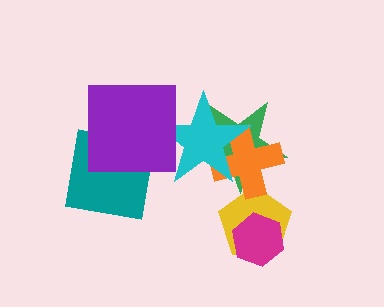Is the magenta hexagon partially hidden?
No, no other shape covers it.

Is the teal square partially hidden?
Yes, it is partially covered by another shape.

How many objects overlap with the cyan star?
3 objects overlap with the cyan star.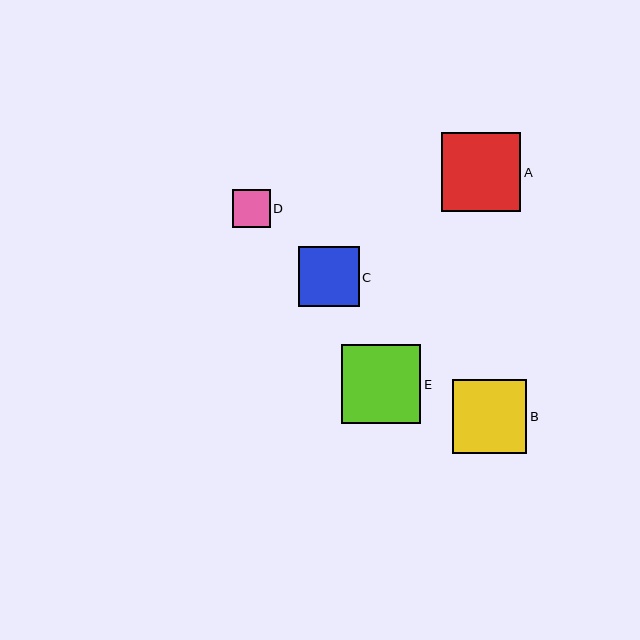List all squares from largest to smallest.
From largest to smallest: E, A, B, C, D.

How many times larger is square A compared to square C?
Square A is approximately 1.3 times the size of square C.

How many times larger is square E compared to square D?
Square E is approximately 2.1 times the size of square D.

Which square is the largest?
Square E is the largest with a size of approximately 79 pixels.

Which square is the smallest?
Square D is the smallest with a size of approximately 37 pixels.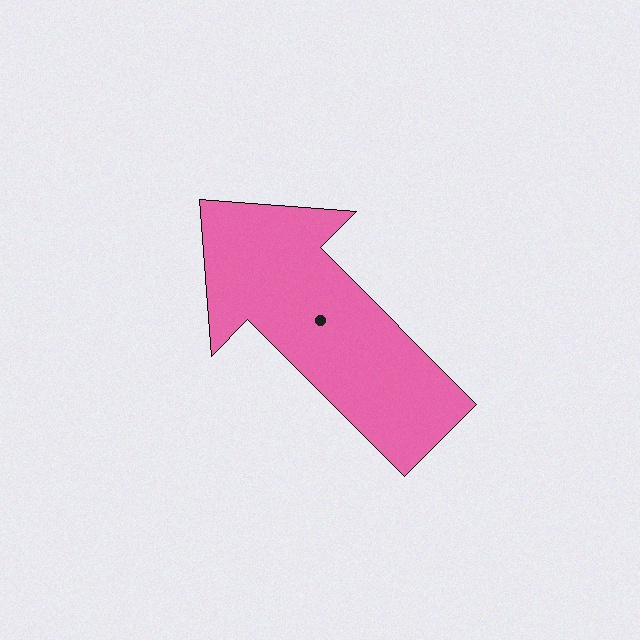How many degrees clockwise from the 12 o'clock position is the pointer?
Approximately 315 degrees.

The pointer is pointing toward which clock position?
Roughly 11 o'clock.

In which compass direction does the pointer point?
Northwest.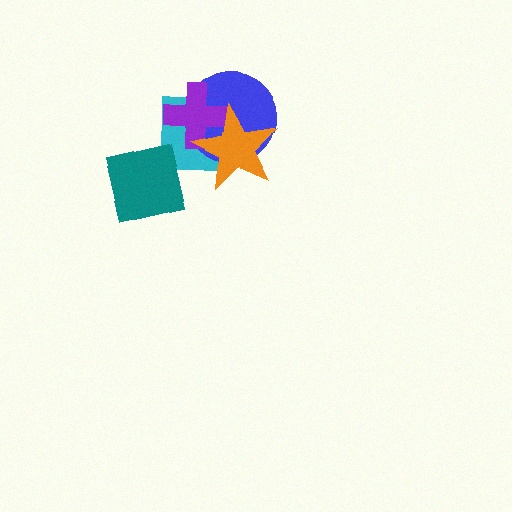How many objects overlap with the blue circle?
3 objects overlap with the blue circle.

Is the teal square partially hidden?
No, no other shape covers it.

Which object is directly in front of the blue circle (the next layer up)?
The purple cross is directly in front of the blue circle.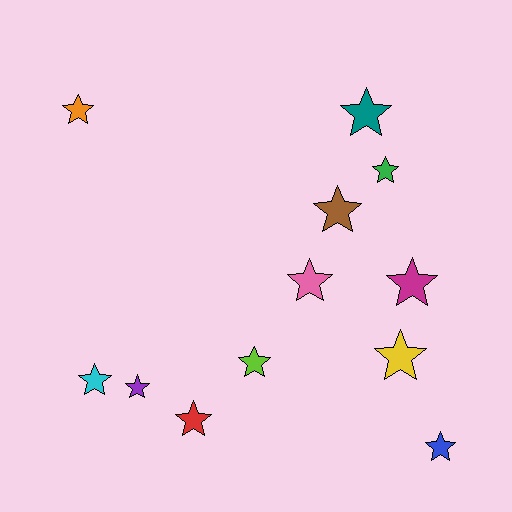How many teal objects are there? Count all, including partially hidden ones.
There is 1 teal object.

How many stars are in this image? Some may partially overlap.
There are 12 stars.